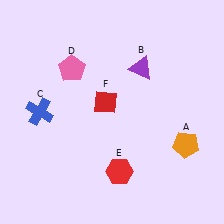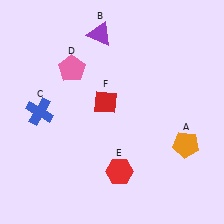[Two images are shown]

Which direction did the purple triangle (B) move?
The purple triangle (B) moved left.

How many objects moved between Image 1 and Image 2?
1 object moved between the two images.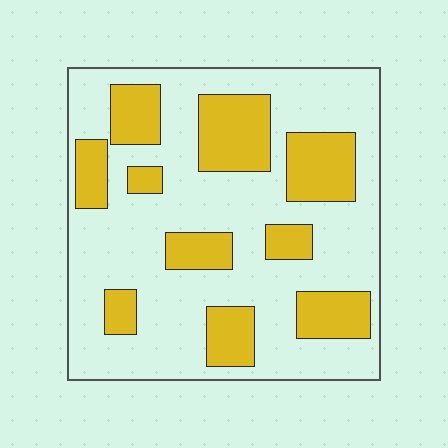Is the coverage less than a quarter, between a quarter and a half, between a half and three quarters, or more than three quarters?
Between a quarter and a half.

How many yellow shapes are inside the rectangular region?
10.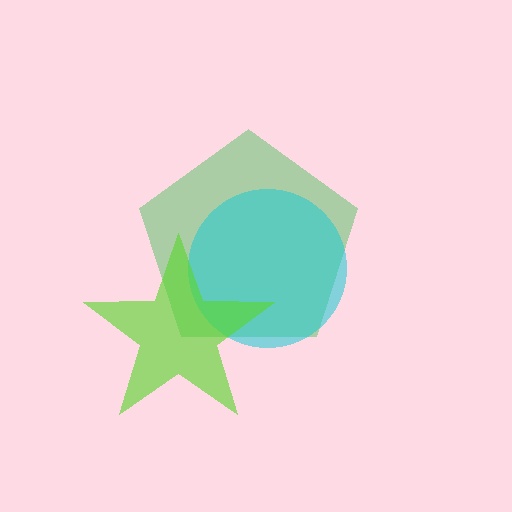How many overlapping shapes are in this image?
There are 3 overlapping shapes in the image.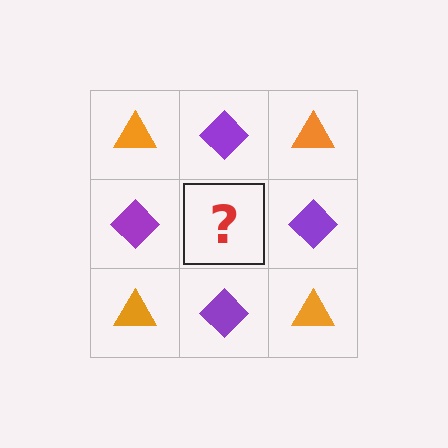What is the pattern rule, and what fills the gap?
The rule is that it alternates orange triangle and purple diamond in a checkerboard pattern. The gap should be filled with an orange triangle.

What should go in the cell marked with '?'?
The missing cell should contain an orange triangle.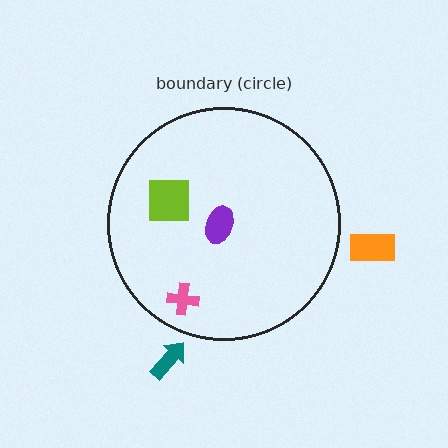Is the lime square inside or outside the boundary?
Inside.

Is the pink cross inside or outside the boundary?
Inside.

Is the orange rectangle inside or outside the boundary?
Outside.